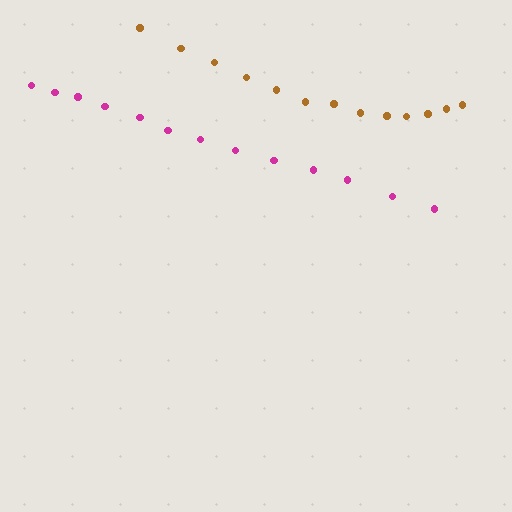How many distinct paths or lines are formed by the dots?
There are 2 distinct paths.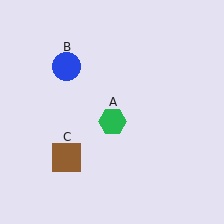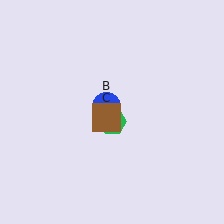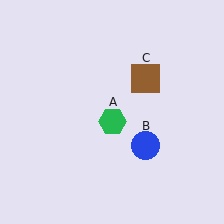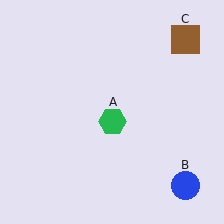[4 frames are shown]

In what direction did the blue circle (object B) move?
The blue circle (object B) moved down and to the right.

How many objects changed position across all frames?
2 objects changed position: blue circle (object B), brown square (object C).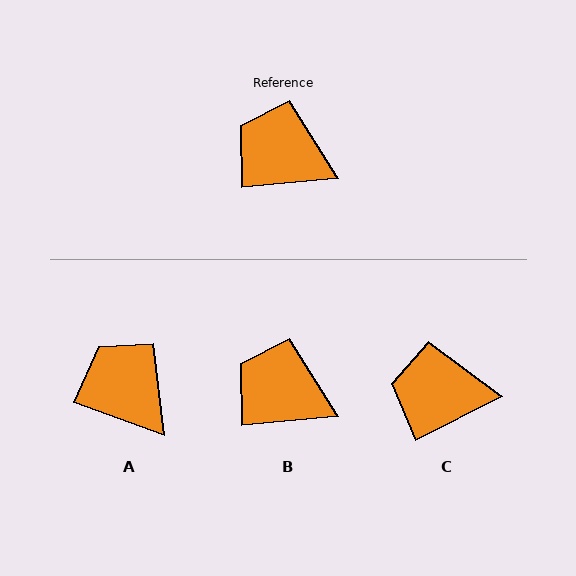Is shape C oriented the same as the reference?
No, it is off by about 22 degrees.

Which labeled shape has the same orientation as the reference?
B.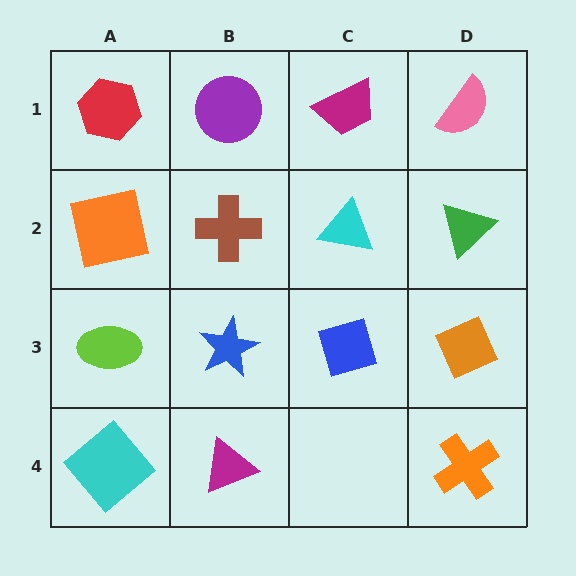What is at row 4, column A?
A cyan diamond.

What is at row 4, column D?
An orange cross.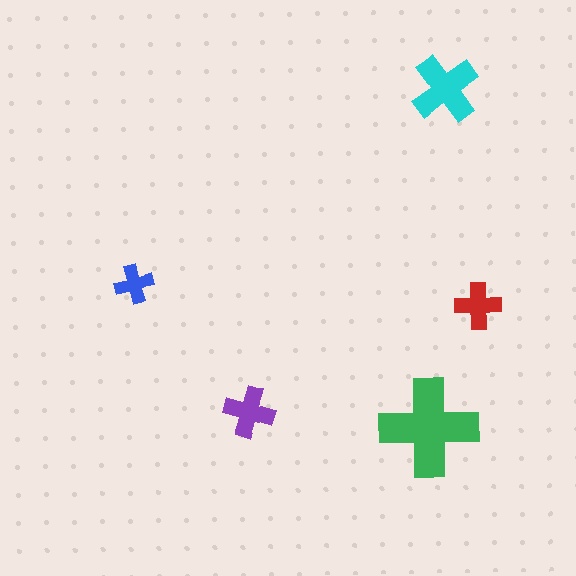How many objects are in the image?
There are 5 objects in the image.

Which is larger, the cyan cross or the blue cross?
The cyan one.